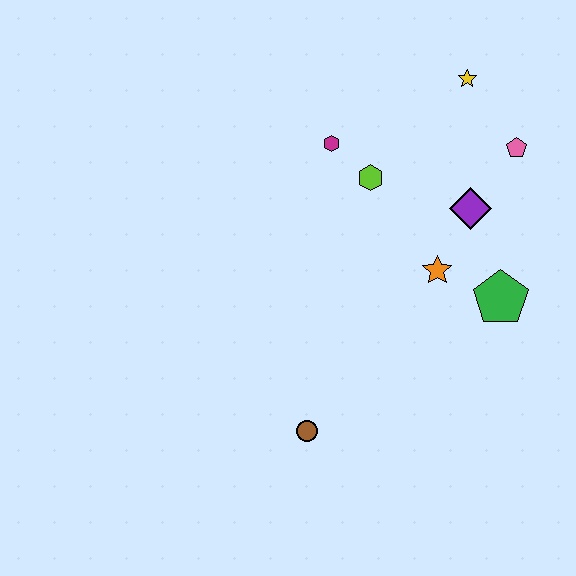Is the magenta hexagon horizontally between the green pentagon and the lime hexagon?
No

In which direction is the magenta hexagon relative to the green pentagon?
The magenta hexagon is to the left of the green pentagon.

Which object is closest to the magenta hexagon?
The lime hexagon is closest to the magenta hexagon.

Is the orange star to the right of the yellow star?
No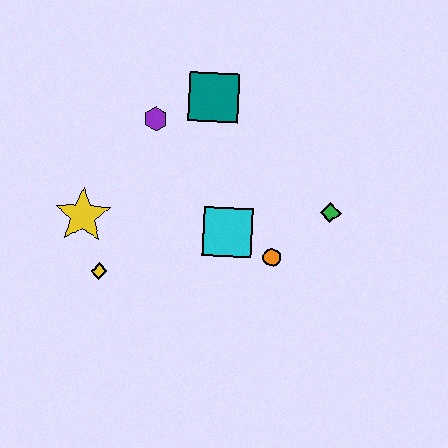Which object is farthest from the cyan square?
The yellow star is farthest from the cyan square.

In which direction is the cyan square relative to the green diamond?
The cyan square is to the left of the green diamond.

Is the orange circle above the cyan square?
No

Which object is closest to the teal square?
The purple hexagon is closest to the teal square.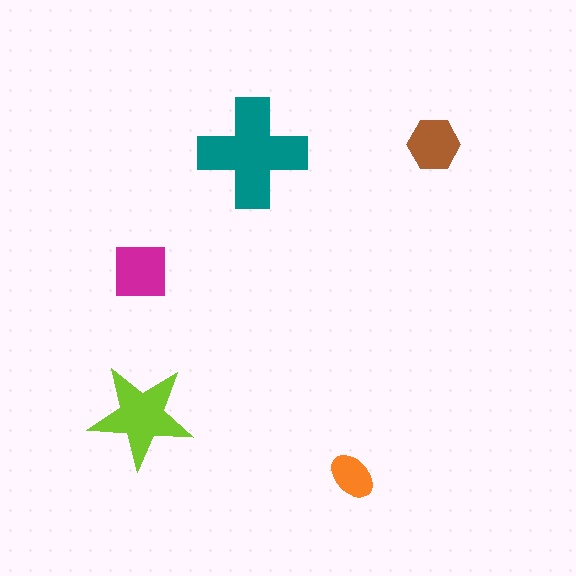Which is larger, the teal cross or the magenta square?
The teal cross.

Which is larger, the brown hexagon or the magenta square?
The magenta square.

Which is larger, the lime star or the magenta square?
The lime star.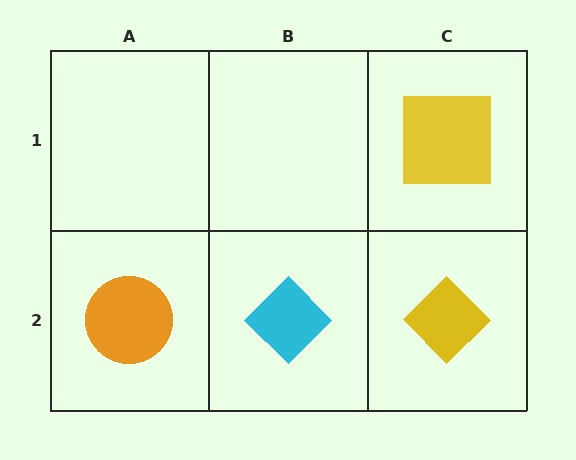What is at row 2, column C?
A yellow diamond.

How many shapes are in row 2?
3 shapes.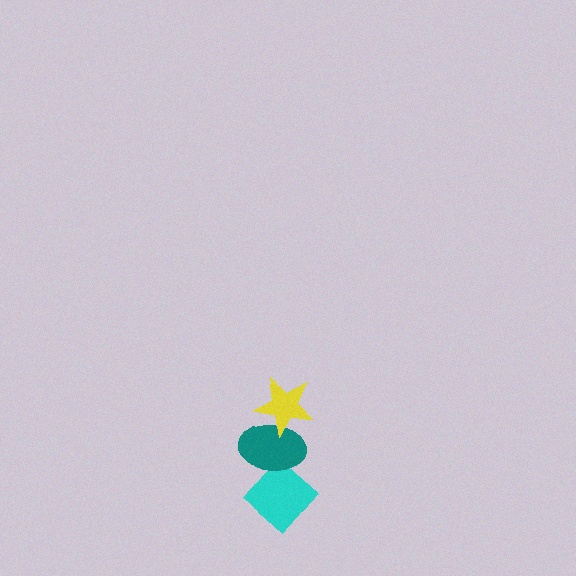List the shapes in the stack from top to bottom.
From top to bottom: the yellow star, the teal ellipse, the cyan diamond.